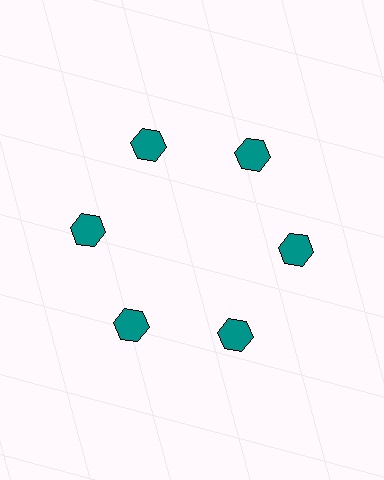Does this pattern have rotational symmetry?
Yes, this pattern has 6-fold rotational symmetry. It looks the same after rotating 60 degrees around the center.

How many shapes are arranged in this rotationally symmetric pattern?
There are 6 shapes, arranged in 6 groups of 1.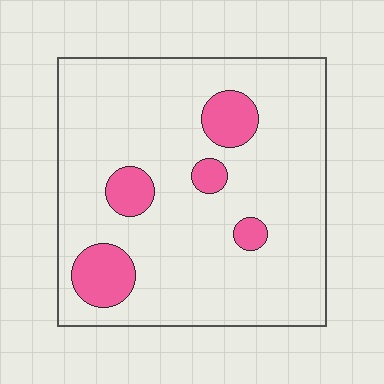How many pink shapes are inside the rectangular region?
5.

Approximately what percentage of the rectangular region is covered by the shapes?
Approximately 15%.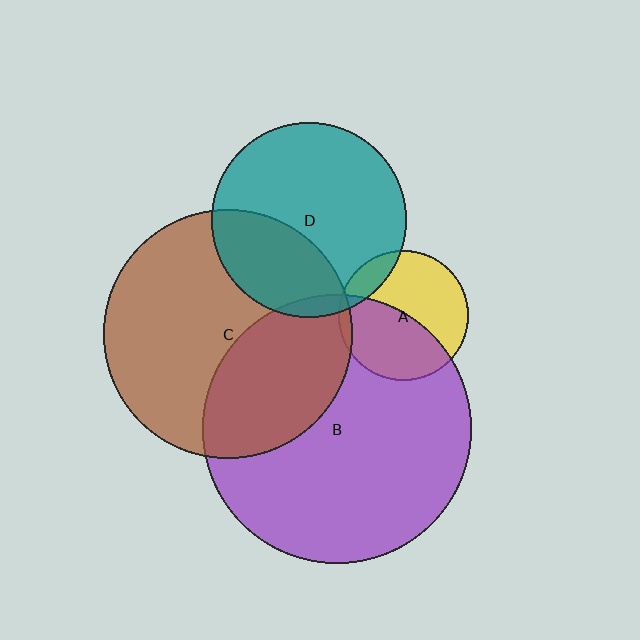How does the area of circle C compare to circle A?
Approximately 3.7 times.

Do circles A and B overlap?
Yes.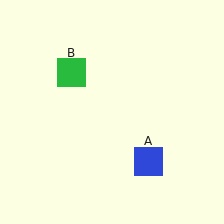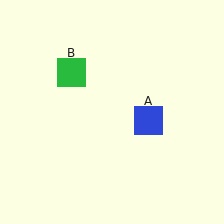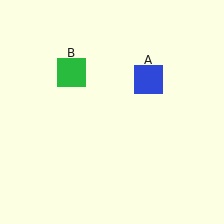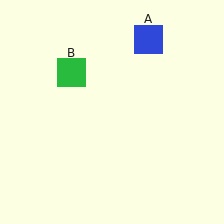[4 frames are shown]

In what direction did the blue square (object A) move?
The blue square (object A) moved up.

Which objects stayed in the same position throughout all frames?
Green square (object B) remained stationary.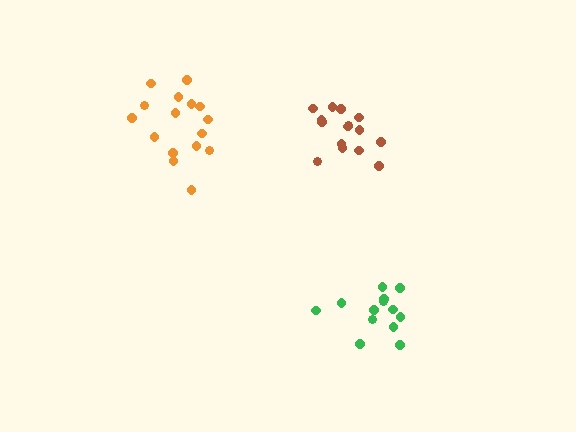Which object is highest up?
The orange cluster is topmost.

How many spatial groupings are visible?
There are 3 spatial groupings.